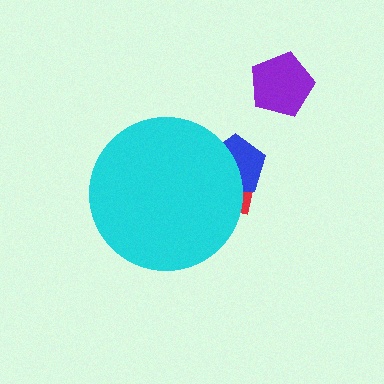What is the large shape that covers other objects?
A cyan circle.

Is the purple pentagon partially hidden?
No, the purple pentagon is fully visible.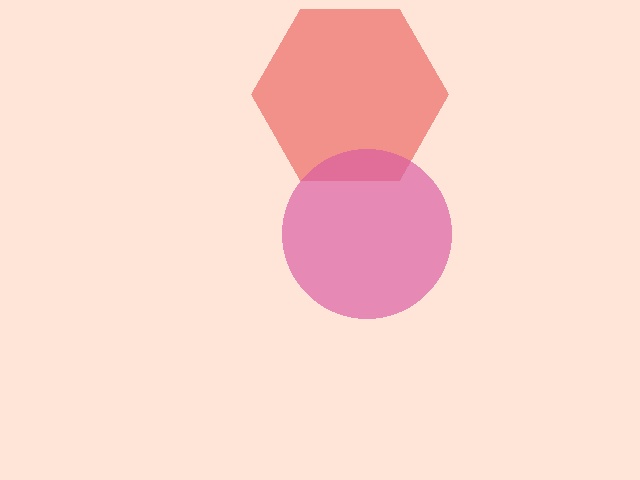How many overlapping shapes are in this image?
There are 2 overlapping shapes in the image.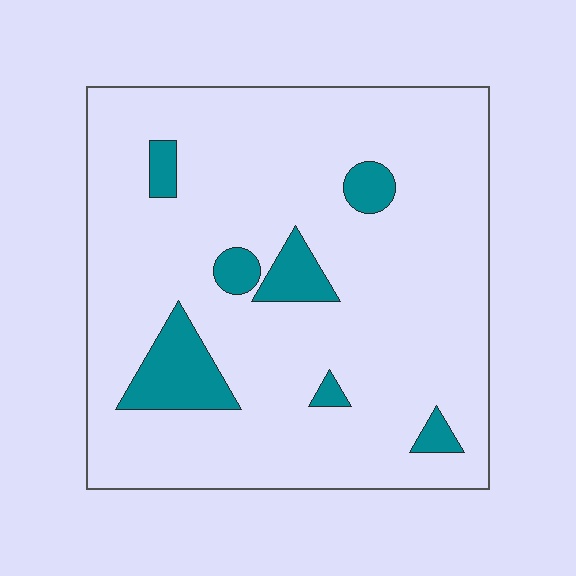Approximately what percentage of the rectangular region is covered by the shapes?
Approximately 10%.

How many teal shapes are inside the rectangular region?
7.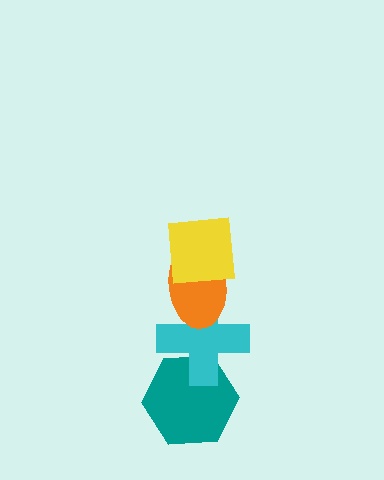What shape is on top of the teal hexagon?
The cyan cross is on top of the teal hexagon.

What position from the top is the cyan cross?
The cyan cross is 3rd from the top.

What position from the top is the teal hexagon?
The teal hexagon is 4th from the top.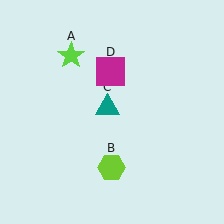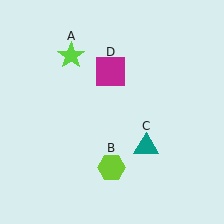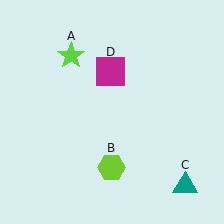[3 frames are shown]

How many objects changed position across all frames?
1 object changed position: teal triangle (object C).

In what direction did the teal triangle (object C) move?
The teal triangle (object C) moved down and to the right.